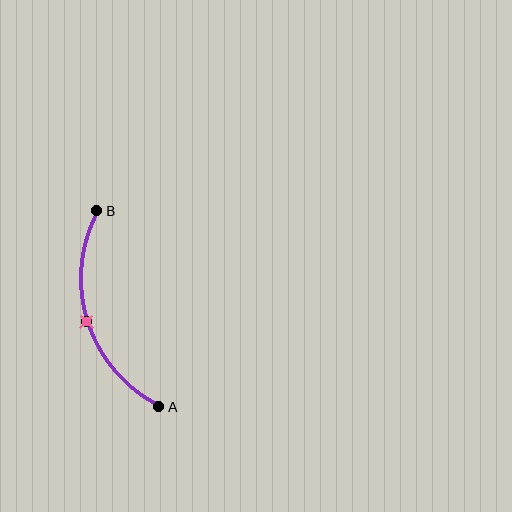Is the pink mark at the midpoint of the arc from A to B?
Yes. The pink mark lies on the arc at equal arc-length from both A and B — it is the arc midpoint.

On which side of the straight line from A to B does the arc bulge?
The arc bulges to the left of the straight line connecting A and B.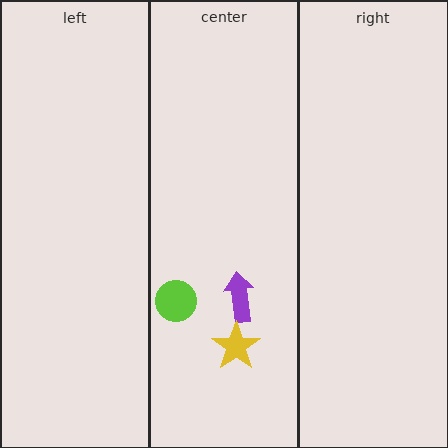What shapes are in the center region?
The purple arrow, the yellow star, the lime circle.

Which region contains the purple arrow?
The center region.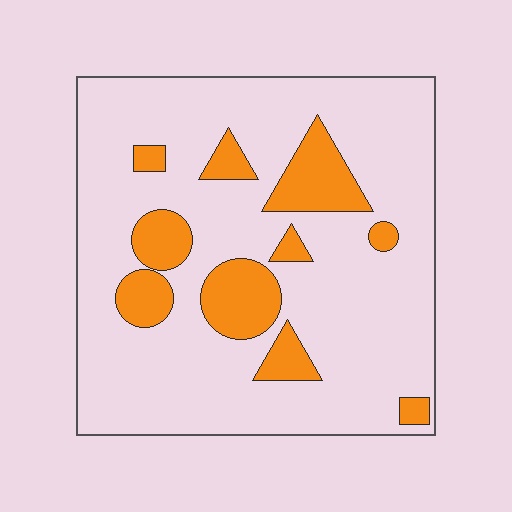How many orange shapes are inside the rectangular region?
10.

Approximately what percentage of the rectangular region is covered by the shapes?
Approximately 20%.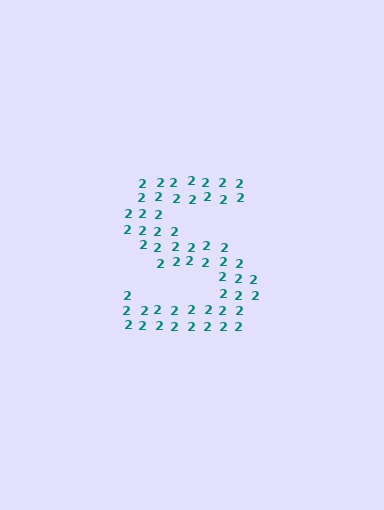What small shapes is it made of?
It is made of small digit 2's.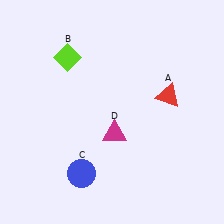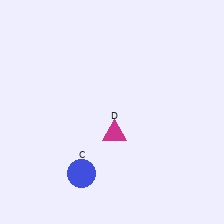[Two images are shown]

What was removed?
The red triangle (A), the lime diamond (B) were removed in Image 2.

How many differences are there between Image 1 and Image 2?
There are 2 differences between the two images.